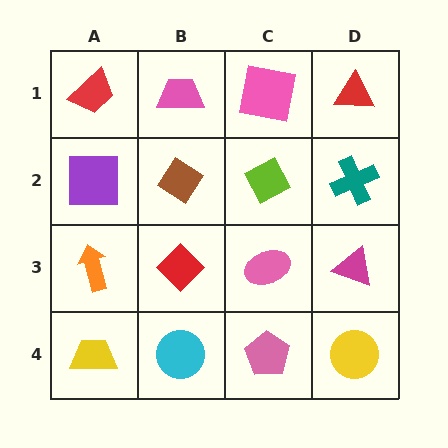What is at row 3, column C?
A pink ellipse.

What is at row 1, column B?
A pink trapezoid.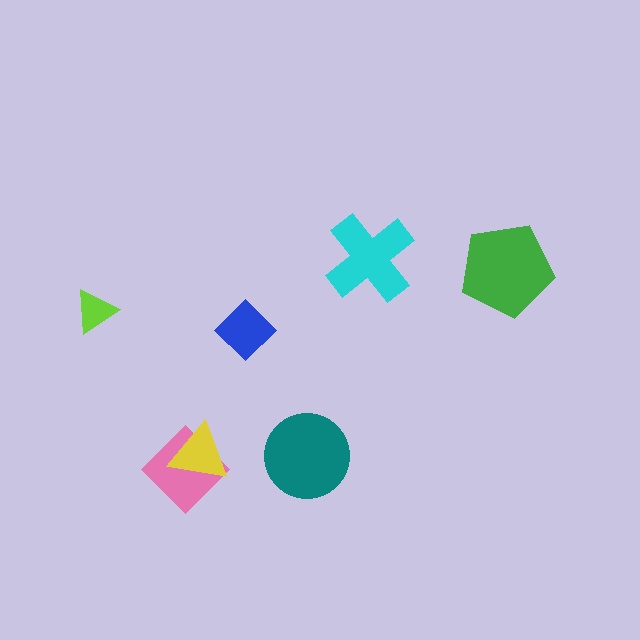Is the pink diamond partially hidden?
Yes, it is partially covered by another shape.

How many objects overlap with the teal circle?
0 objects overlap with the teal circle.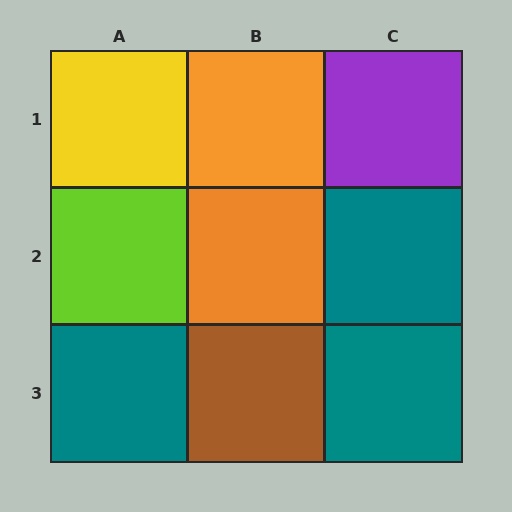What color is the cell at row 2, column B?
Orange.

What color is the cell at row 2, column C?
Teal.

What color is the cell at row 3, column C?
Teal.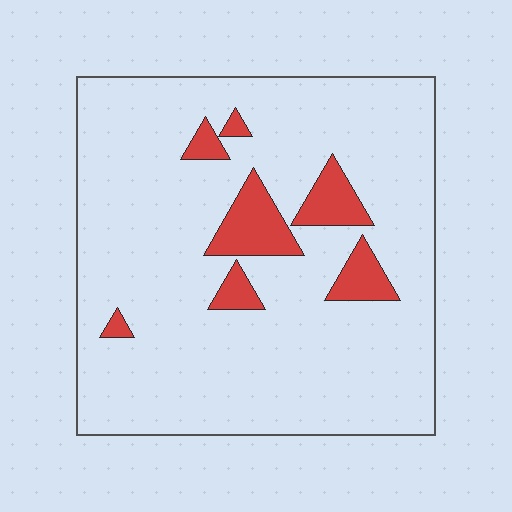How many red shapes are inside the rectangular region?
7.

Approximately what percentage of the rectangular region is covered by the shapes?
Approximately 10%.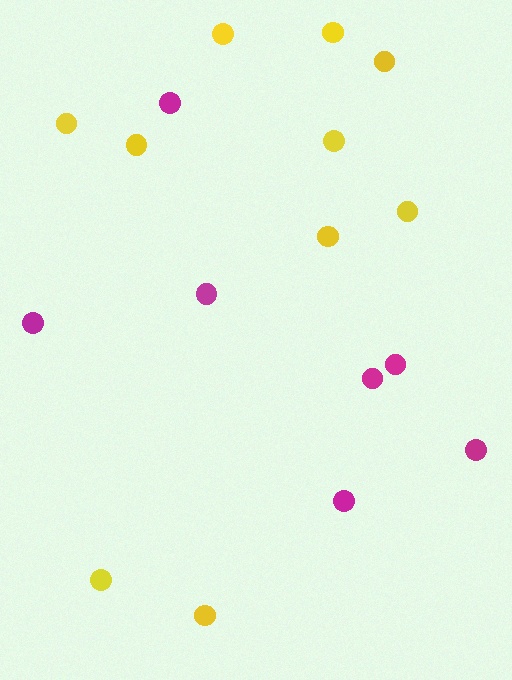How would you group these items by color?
There are 2 groups: one group of yellow circles (10) and one group of magenta circles (7).